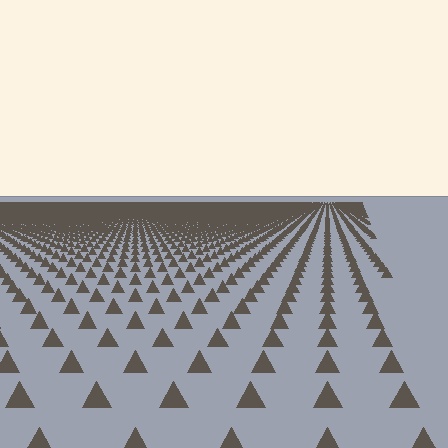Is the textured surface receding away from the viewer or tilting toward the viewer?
The surface is receding away from the viewer. Texture elements get smaller and denser toward the top.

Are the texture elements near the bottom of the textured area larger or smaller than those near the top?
Larger. Near the bottom, elements are closer to the viewer and appear at a bigger on-screen size.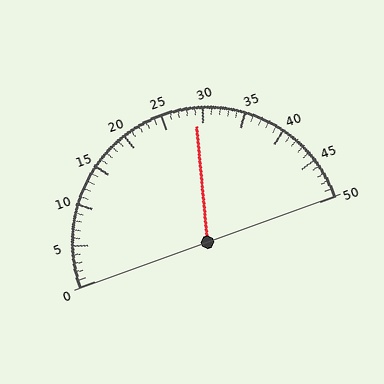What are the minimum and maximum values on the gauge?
The gauge ranges from 0 to 50.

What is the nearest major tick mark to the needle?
The nearest major tick mark is 30.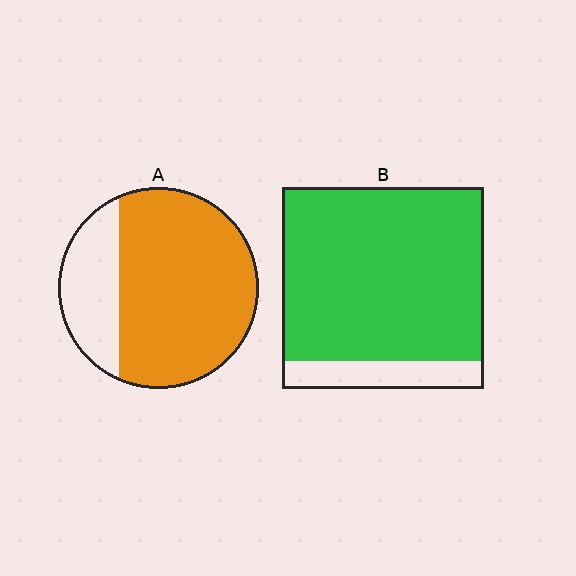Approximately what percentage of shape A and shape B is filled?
A is approximately 75% and B is approximately 85%.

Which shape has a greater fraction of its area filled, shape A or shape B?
Shape B.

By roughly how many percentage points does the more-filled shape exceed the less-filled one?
By roughly 10 percentage points (B over A).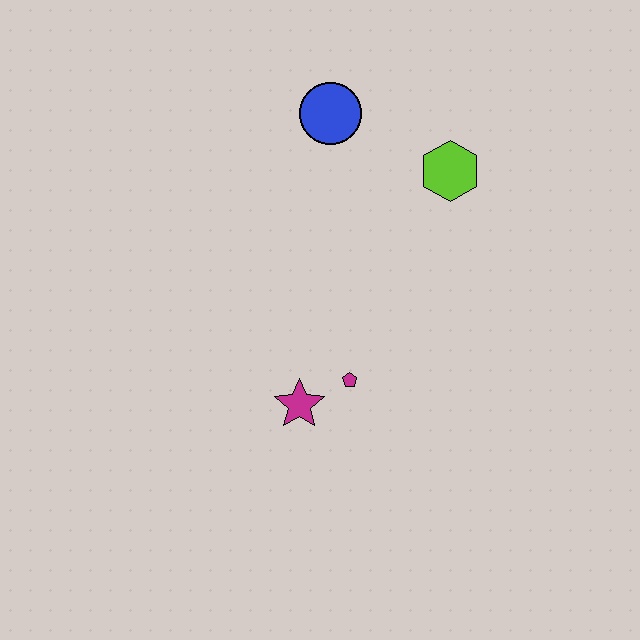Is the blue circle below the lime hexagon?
No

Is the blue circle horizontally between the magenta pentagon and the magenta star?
Yes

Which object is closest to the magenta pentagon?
The magenta star is closest to the magenta pentagon.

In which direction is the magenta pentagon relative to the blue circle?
The magenta pentagon is below the blue circle.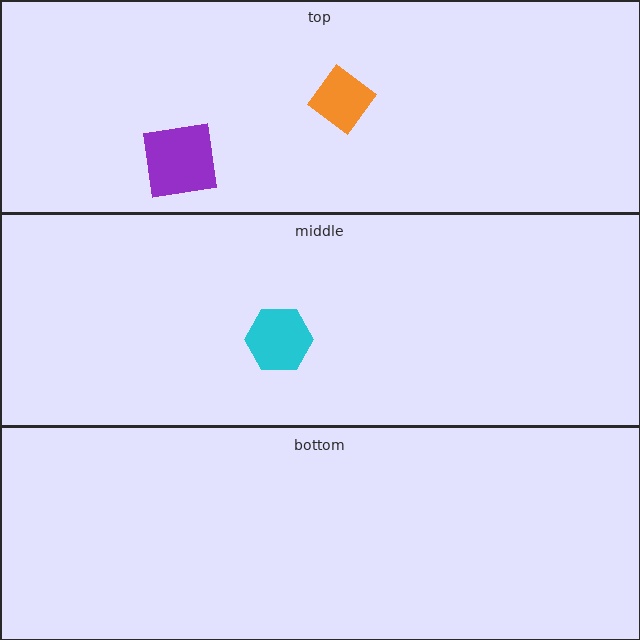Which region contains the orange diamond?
The top region.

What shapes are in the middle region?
The cyan hexagon.